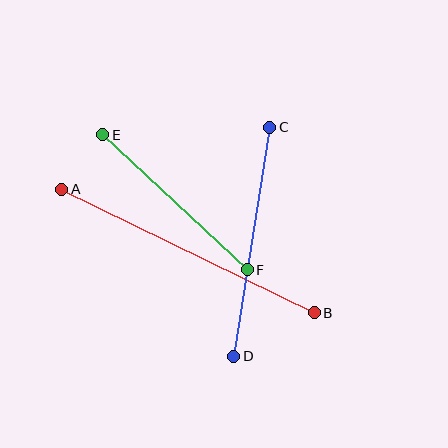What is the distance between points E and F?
The distance is approximately 198 pixels.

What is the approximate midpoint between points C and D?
The midpoint is at approximately (252, 242) pixels.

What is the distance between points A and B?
The distance is approximately 281 pixels.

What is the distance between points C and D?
The distance is approximately 232 pixels.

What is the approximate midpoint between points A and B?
The midpoint is at approximately (188, 251) pixels.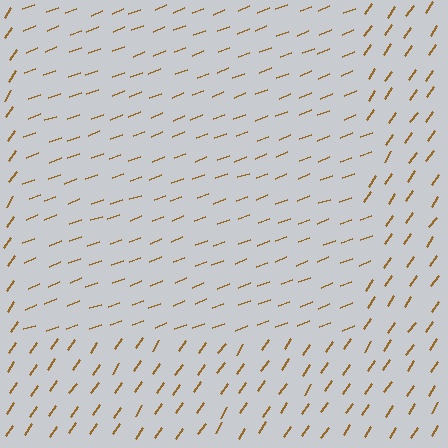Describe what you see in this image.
The image is filled with small brown line segments. A rectangle region in the image has lines oriented differently from the surrounding lines, creating a visible texture boundary.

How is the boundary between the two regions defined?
The boundary is defined purely by a change in line orientation (approximately 35 degrees difference). All lines are the same color and thickness.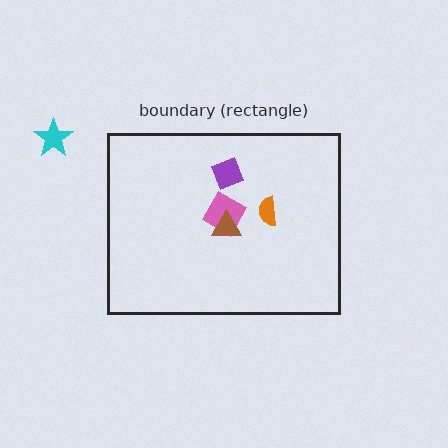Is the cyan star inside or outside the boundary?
Outside.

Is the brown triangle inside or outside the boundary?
Inside.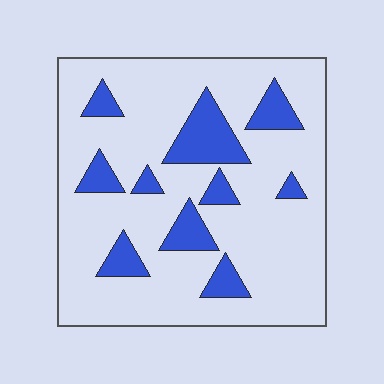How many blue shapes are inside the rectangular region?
10.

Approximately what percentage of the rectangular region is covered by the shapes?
Approximately 20%.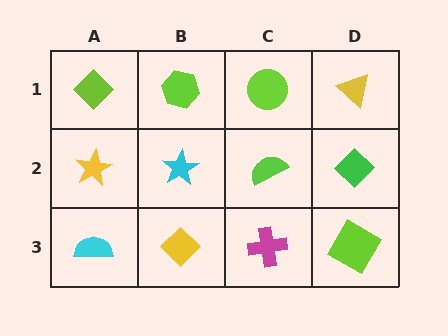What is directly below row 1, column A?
A yellow star.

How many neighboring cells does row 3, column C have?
3.